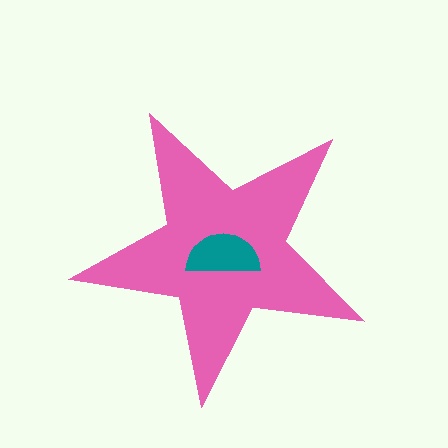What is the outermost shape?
The pink star.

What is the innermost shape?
The teal semicircle.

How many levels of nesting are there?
2.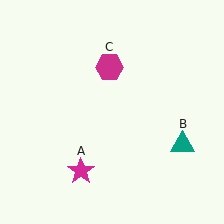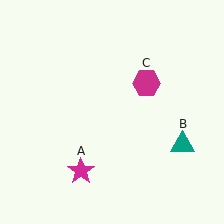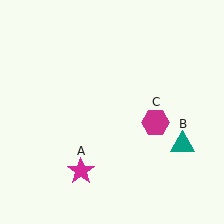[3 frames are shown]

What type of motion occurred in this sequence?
The magenta hexagon (object C) rotated clockwise around the center of the scene.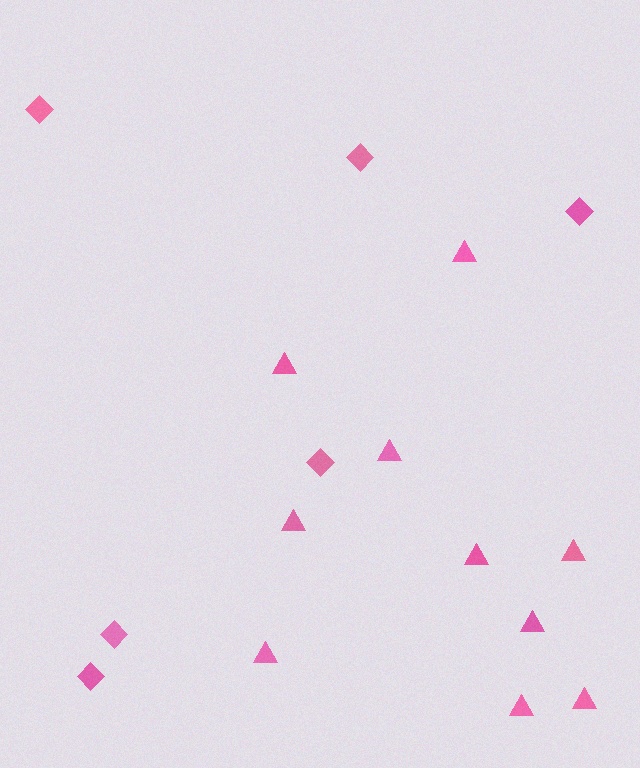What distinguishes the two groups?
There are 2 groups: one group of triangles (10) and one group of diamonds (6).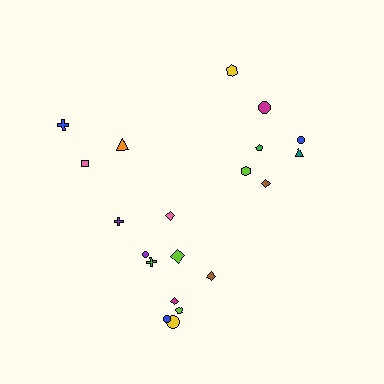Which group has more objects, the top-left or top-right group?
The top-right group.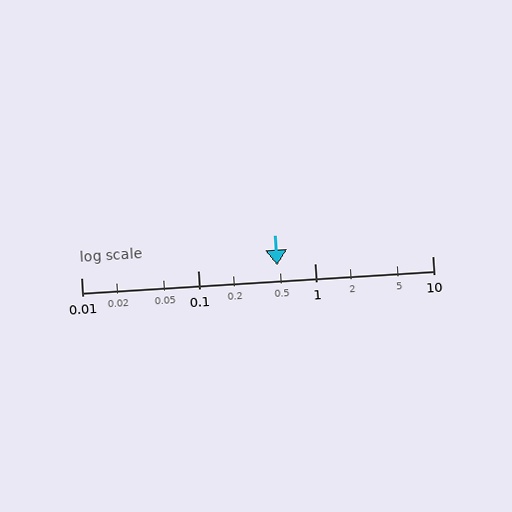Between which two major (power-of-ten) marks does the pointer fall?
The pointer is between 0.1 and 1.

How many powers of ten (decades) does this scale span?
The scale spans 3 decades, from 0.01 to 10.